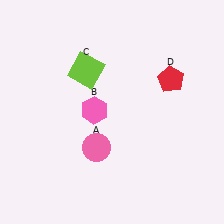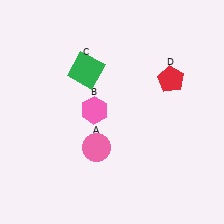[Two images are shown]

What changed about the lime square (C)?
In Image 1, C is lime. In Image 2, it changed to green.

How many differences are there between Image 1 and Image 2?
There is 1 difference between the two images.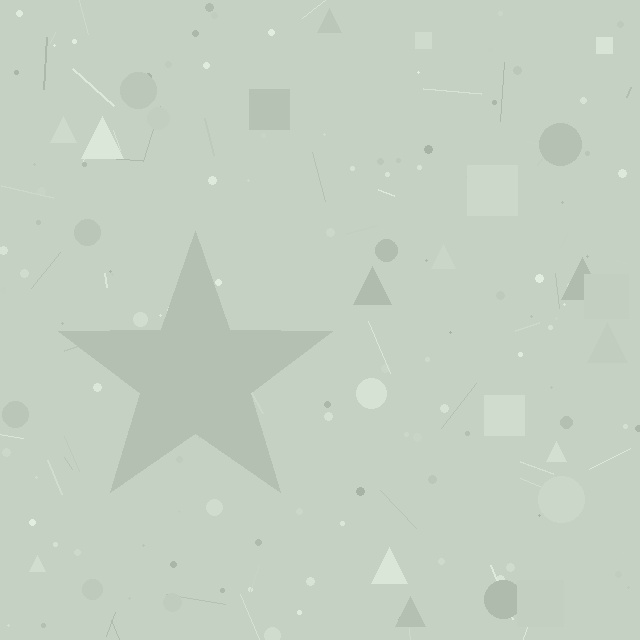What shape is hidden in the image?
A star is hidden in the image.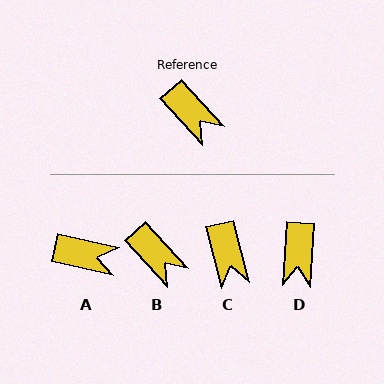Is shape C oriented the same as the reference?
No, it is off by about 28 degrees.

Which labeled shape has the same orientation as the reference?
B.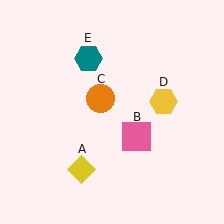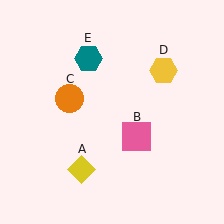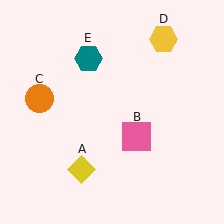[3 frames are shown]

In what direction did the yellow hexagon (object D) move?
The yellow hexagon (object D) moved up.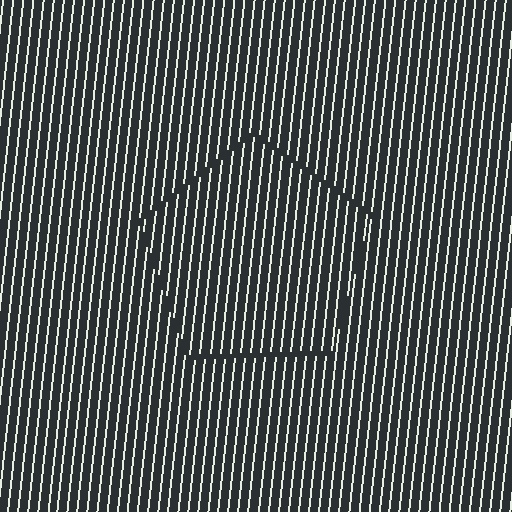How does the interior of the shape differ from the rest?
The interior of the shape contains the same grating, shifted by half a period — the contour is defined by the phase discontinuity where line-ends from the inner and outer gratings abut.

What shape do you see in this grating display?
An illusory pentagon. The interior of the shape contains the same grating, shifted by half a period — the contour is defined by the phase discontinuity where line-ends from the inner and outer gratings abut.